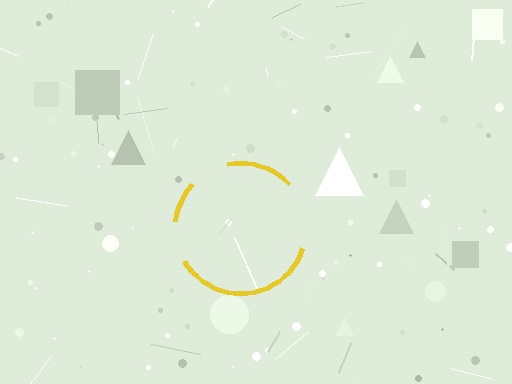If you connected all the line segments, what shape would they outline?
They would outline a circle.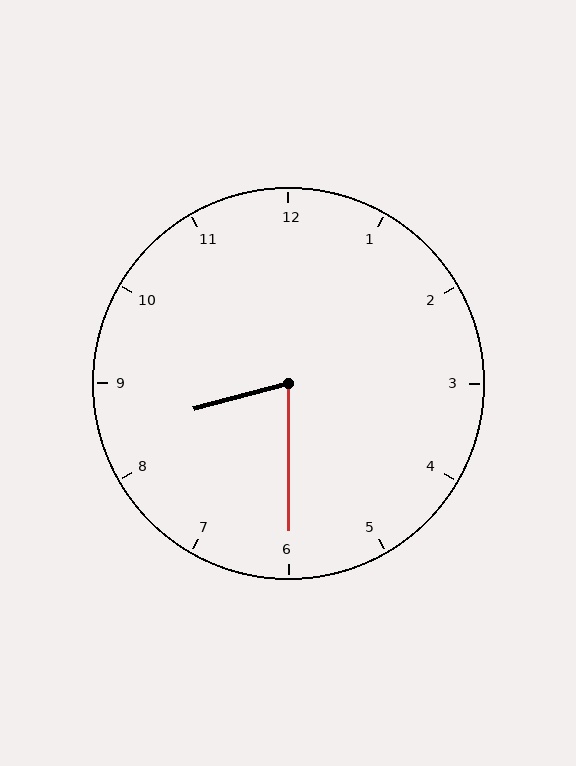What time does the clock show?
8:30.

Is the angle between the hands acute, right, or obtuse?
It is acute.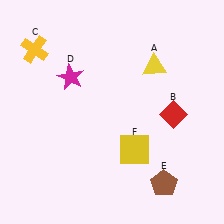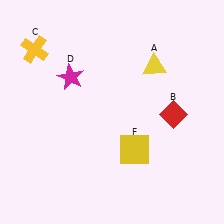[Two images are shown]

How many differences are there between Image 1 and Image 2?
There is 1 difference between the two images.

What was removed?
The brown pentagon (E) was removed in Image 2.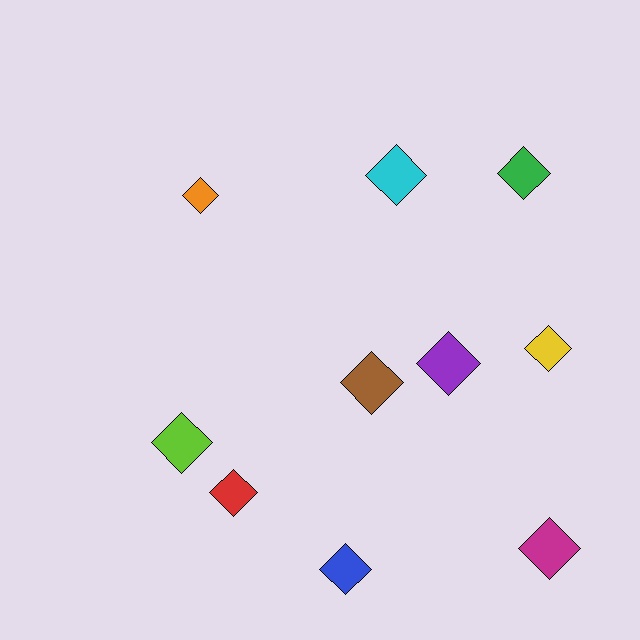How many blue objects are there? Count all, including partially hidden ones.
There is 1 blue object.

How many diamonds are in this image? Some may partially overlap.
There are 10 diamonds.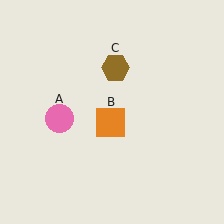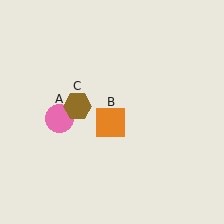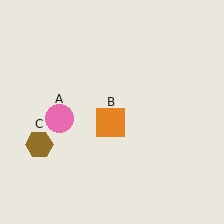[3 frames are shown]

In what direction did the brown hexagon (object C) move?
The brown hexagon (object C) moved down and to the left.